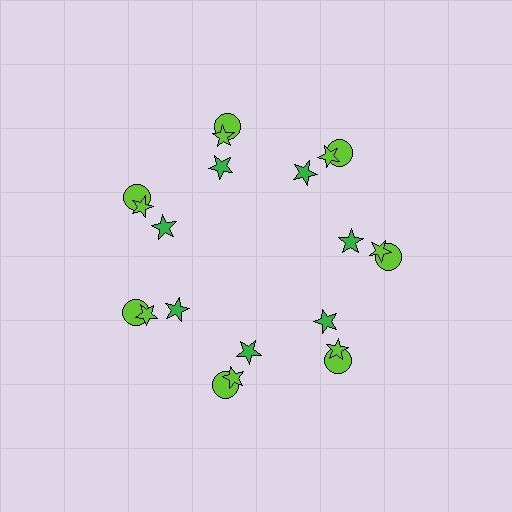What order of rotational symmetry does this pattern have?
This pattern has 7-fold rotational symmetry.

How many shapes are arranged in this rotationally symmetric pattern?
There are 21 shapes, arranged in 7 groups of 3.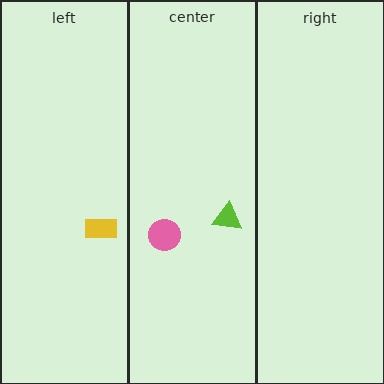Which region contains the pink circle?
The center region.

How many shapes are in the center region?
2.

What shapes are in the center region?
The pink circle, the lime triangle.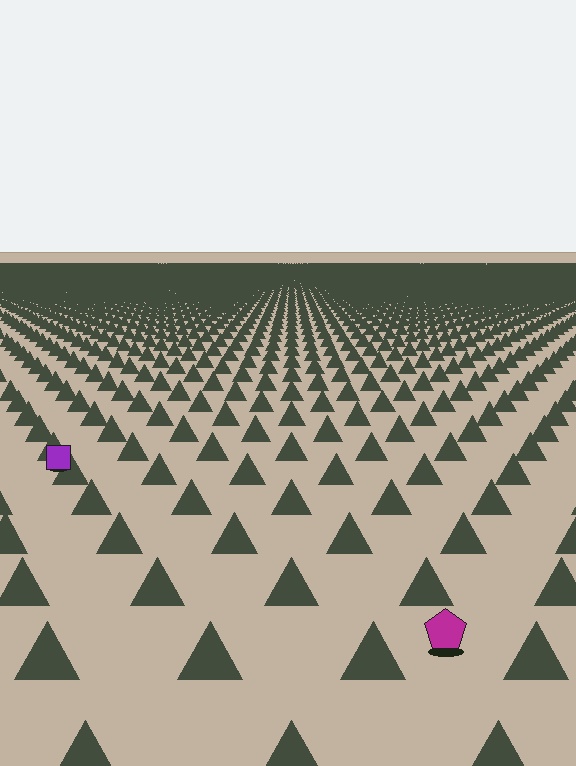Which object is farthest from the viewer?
The purple square is farthest from the viewer. It appears smaller and the ground texture around it is denser.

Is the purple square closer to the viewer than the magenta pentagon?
No. The magenta pentagon is closer — you can tell from the texture gradient: the ground texture is coarser near it.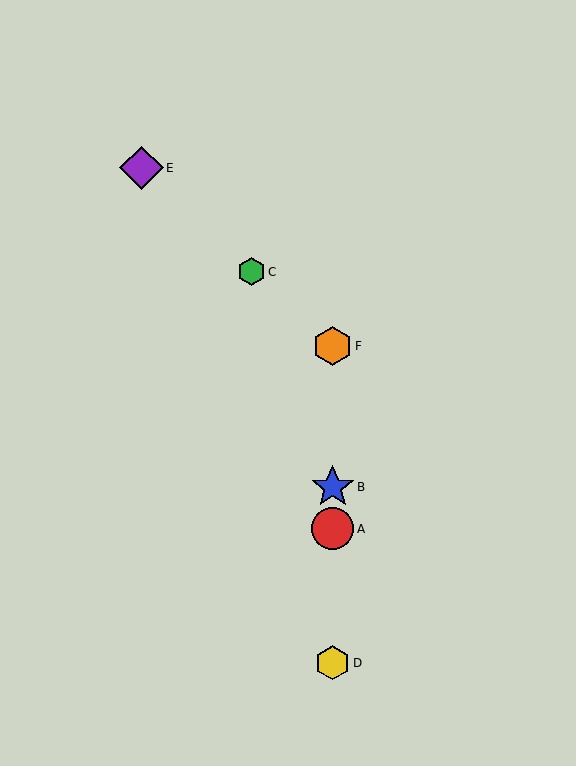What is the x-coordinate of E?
Object E is at x≈141.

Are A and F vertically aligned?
Yes, both are at x≈333.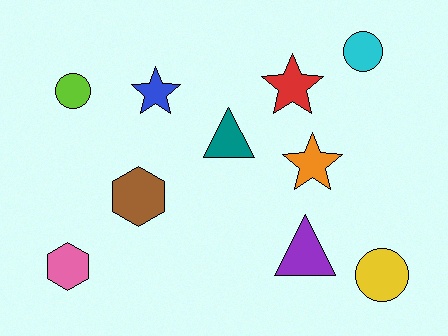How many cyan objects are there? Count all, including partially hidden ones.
There is 1 cyan object.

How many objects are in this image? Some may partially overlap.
There are 10 objects.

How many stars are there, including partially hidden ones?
There are 3 stars.